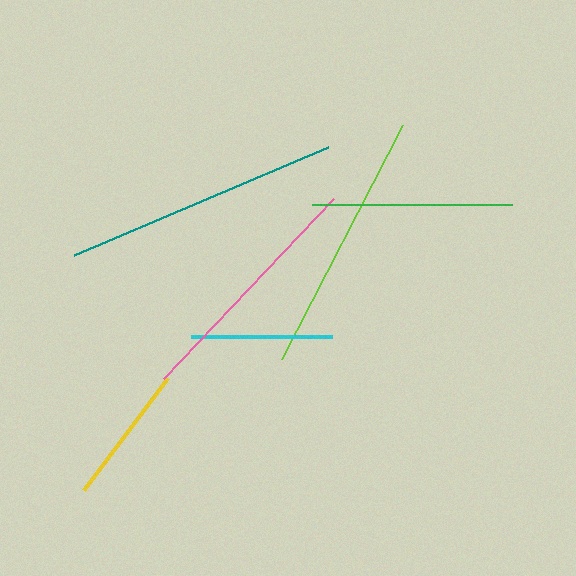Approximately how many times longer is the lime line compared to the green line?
The lime line is approximately 1.3 times the length of the green line.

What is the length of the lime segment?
The lime segment is approximately 264 pixels long.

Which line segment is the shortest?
The yellow line is the shortest at approximately 140 pixels.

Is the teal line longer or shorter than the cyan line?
The teal line is longer than the cyan line.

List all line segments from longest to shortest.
From longest to shortest: teal, lime, pink, green, cyan, yellow.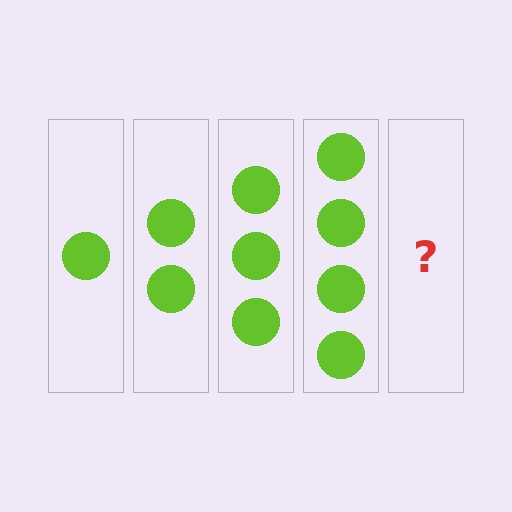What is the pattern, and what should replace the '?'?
The pattern is that each step adds one more circle. The '?' should be 5 circles.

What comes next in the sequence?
The next element should be 5 circles.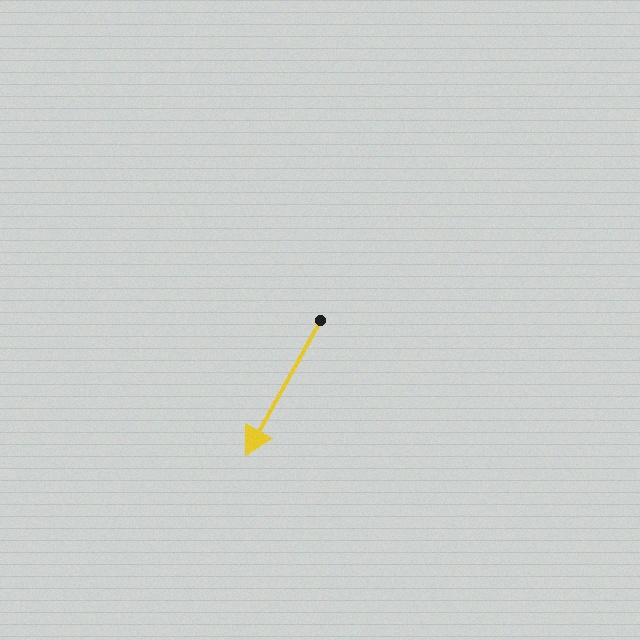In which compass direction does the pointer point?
Southwest.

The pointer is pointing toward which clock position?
Roughly 7 o'clock.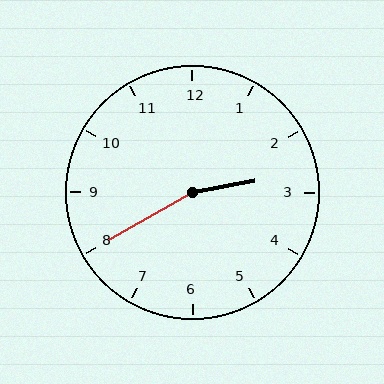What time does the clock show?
2:40.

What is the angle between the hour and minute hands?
Approximately 160 degrees.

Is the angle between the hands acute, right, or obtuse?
It is obtuse.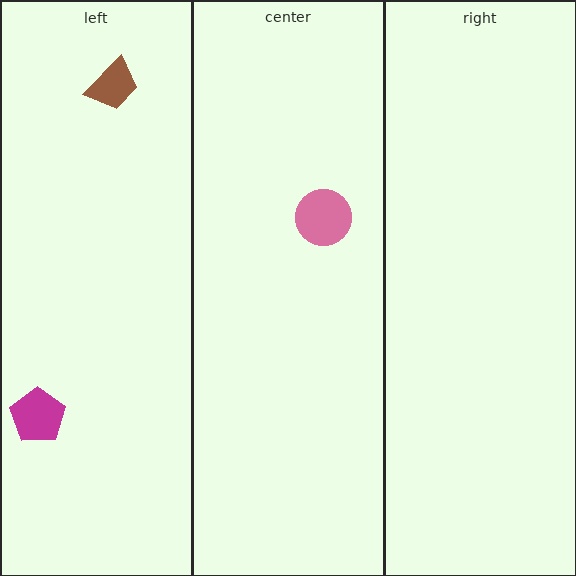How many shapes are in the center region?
1.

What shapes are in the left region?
The brown trapezoid, the magenta pentagon.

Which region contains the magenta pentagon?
The left region.